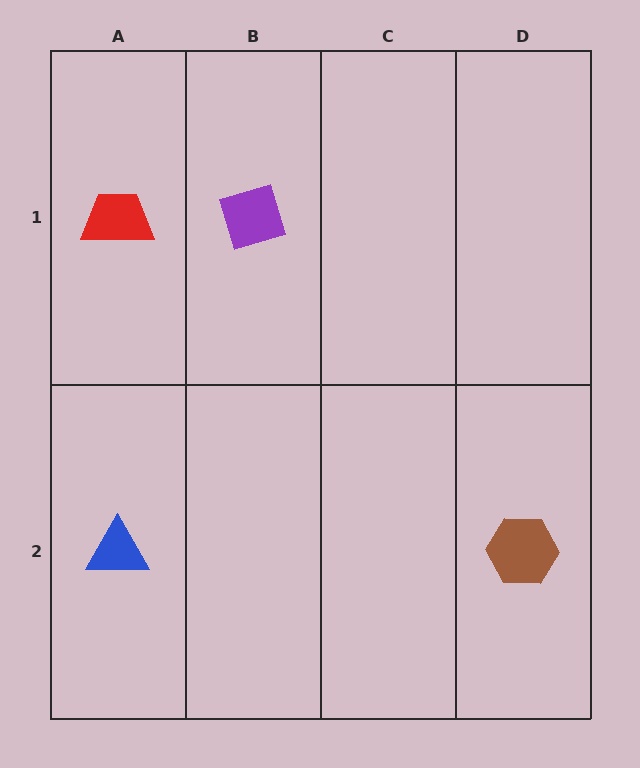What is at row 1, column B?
A purple diamond.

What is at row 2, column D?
A brown hexagon.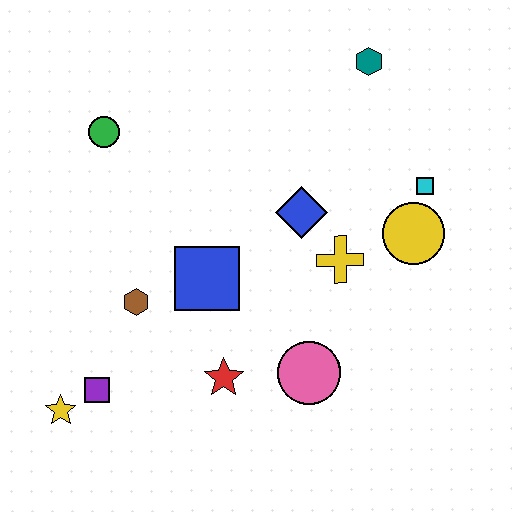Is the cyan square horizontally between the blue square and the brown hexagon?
No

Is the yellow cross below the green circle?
Yes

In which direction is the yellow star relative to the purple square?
The yellow star is to the left of the purple square.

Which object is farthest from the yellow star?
The teal hexagon is farthest from the yellow star.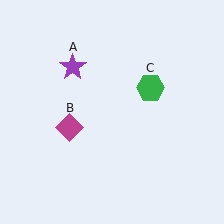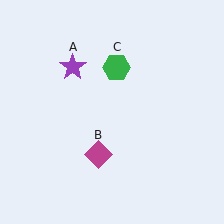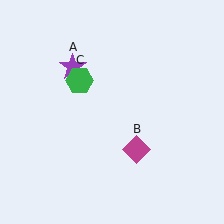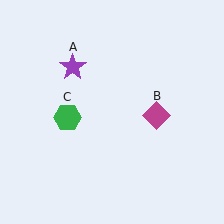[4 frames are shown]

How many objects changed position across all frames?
2 objects changed position: magenta diamond (object B), green hexagon (object C).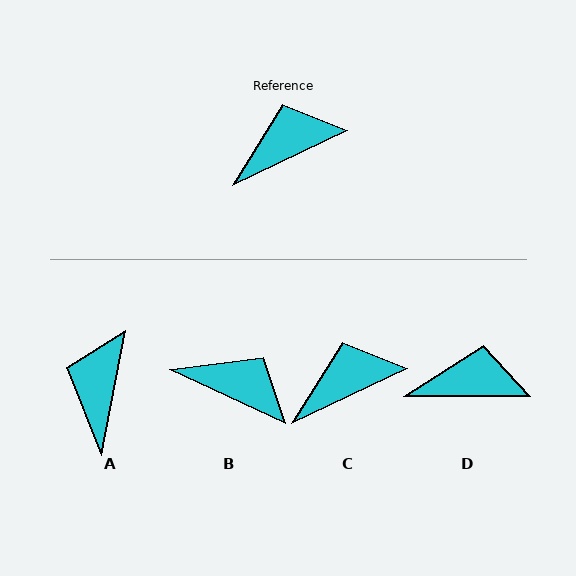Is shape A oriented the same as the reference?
No, it is off by about 54 degrees.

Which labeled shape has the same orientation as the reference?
C.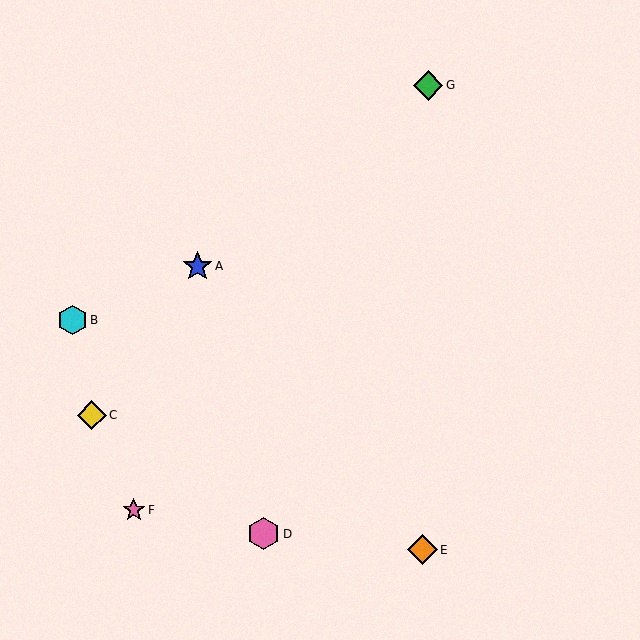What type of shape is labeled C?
Shape C is a yellow diamond.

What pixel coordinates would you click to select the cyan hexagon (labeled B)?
Click at (73, 320) to select the cyan hexagon B.